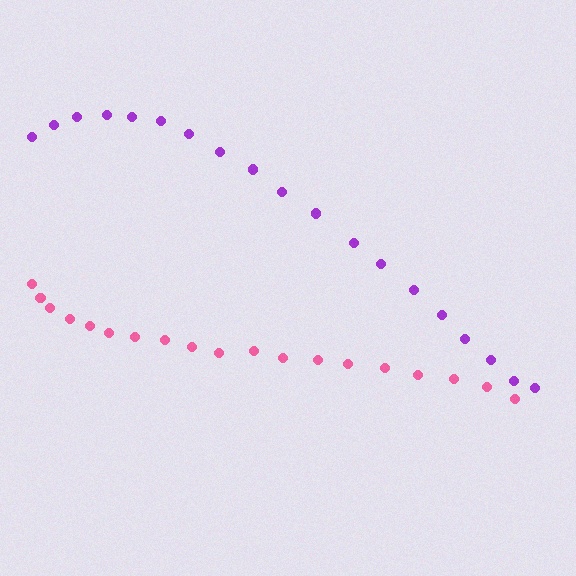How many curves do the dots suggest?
There are 2 distinct paths.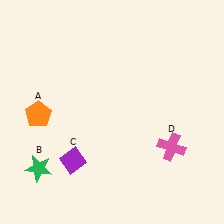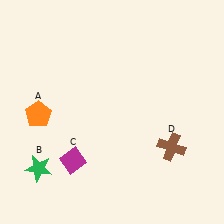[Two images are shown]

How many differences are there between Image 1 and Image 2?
There are 2 differences between the two images.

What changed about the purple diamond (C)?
In Image 1, C is purple. In Image 2, it changed to magenta.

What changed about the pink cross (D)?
In Image 1, D is pink. In Image 2, it changed to brown.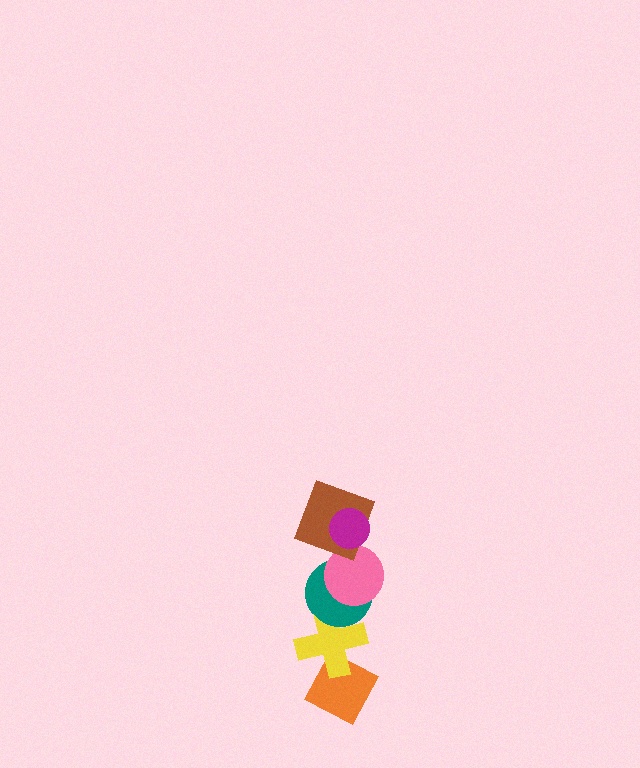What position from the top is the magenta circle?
The magenta circle is 1st from the top.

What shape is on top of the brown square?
The magenta circle is on top of the brown square.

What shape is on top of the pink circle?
The brown square is on top of the pink circle.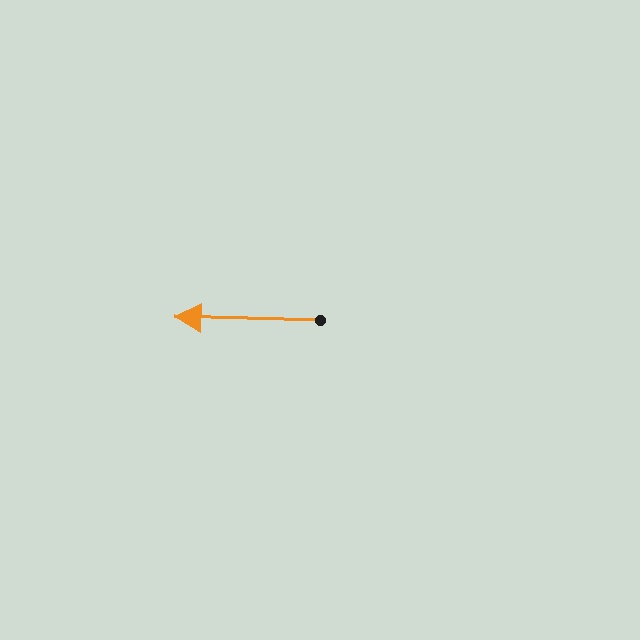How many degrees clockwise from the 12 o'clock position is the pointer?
Approximately 271 degrees.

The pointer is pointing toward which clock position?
Roughly 9 o'clock.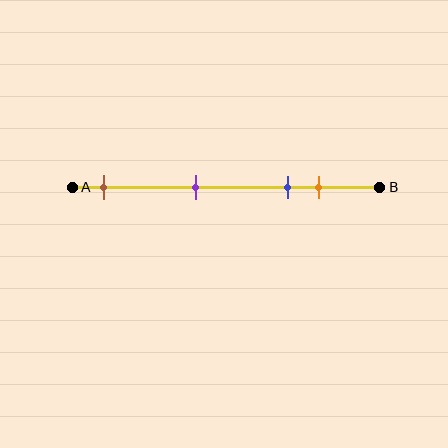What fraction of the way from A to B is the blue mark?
The blue mark is approximately 70% (0.7) of the way from A to B.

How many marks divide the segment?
There are 4 marks dividing the segment.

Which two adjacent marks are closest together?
The blue and orange marks are the closest adjacent pair.